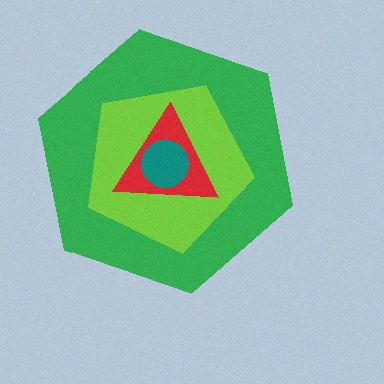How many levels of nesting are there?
4.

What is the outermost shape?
The green hexagon.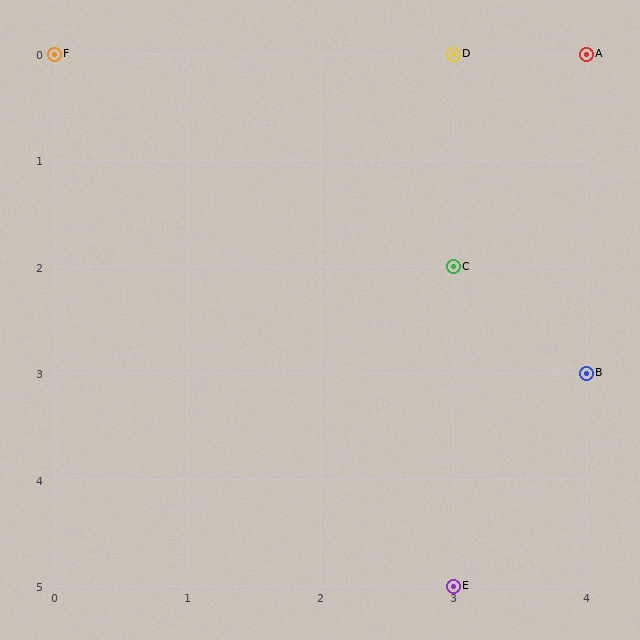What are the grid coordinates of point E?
Point E is at grid coordinates (3, 5).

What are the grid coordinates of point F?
Point F is at grid coordinates (0, 0).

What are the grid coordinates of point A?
Point A is at grid coordinates (4, 0).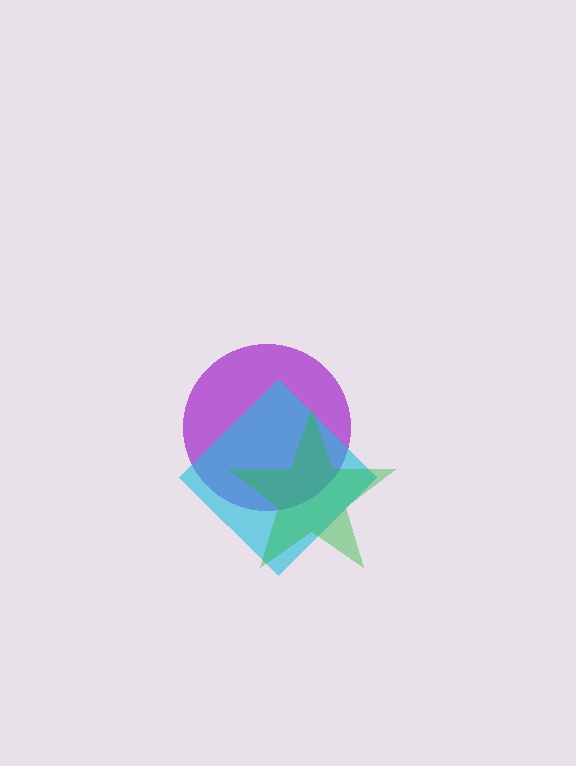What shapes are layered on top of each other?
The layered shapes are: a purple circle, a cyan diamond, a green star.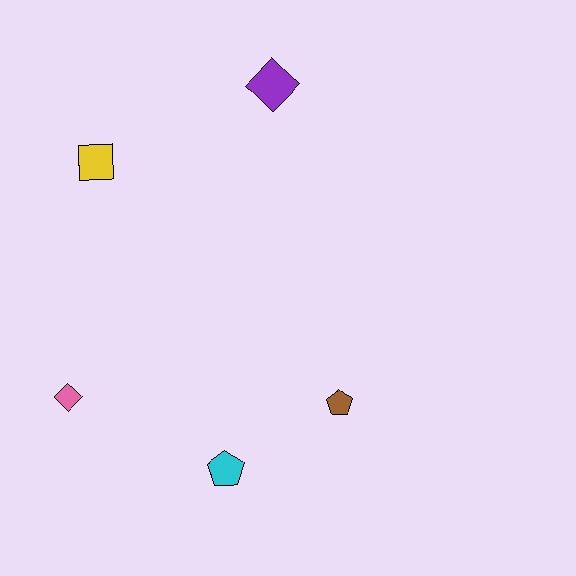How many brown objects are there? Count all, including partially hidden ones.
There is 1 brown object.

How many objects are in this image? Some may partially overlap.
There are 5 objects.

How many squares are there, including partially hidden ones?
There is 1 square.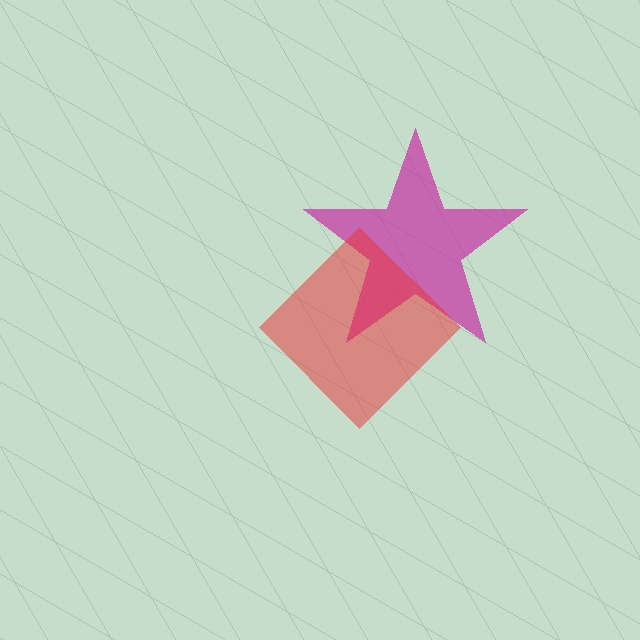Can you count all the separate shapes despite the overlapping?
Yes, there are 2 separate shapes.